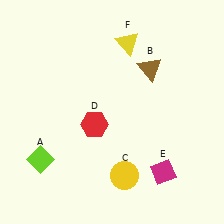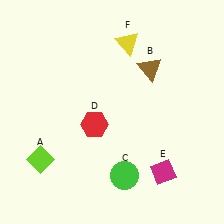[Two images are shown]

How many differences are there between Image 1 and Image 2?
There is 1 difference between the two images.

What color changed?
The circle (C) changed from yellow in Image 1 to green in Image 2.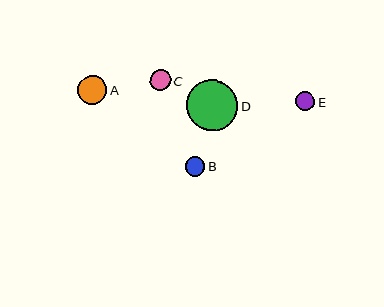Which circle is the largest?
Circle D is the largest with a size of approximately 52 pixels.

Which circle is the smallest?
Circle E is the smallest with a size of approximately 19 pixels.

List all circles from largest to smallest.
From largest to smallest: D, A, C, B, E.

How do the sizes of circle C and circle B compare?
Circle C and circle B are approximately the same size.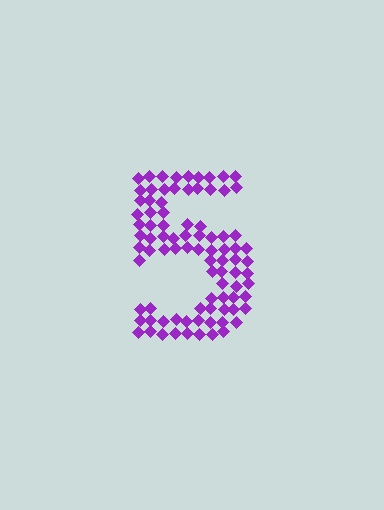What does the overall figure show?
The overall figure shows the digit 5.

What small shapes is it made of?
It is made of small diamonds.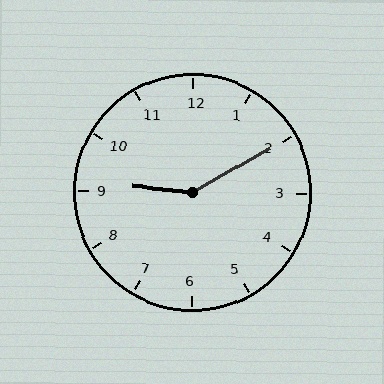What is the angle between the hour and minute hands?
Approximately 145 degrees.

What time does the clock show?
9:10.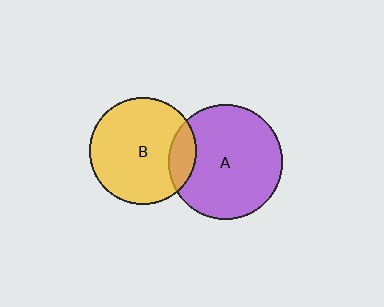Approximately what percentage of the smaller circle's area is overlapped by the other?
Approximately 15%.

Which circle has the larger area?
Circle A (purple).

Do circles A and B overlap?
Yes.